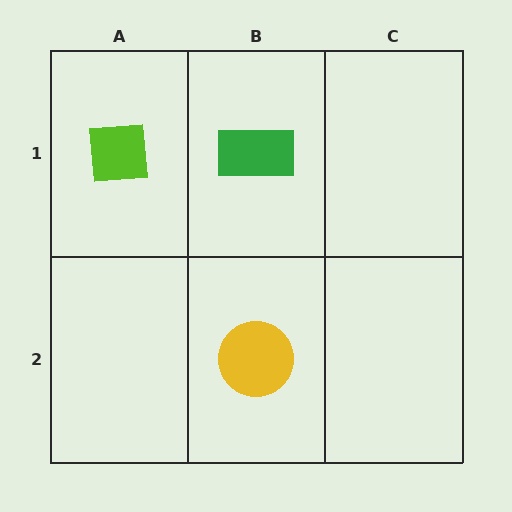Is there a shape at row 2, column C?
No, that cell is empty.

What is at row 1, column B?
A green rectangle.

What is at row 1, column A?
A lime square.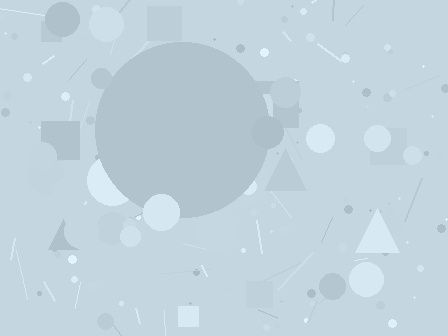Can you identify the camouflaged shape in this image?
The camouflaged shape is a circle.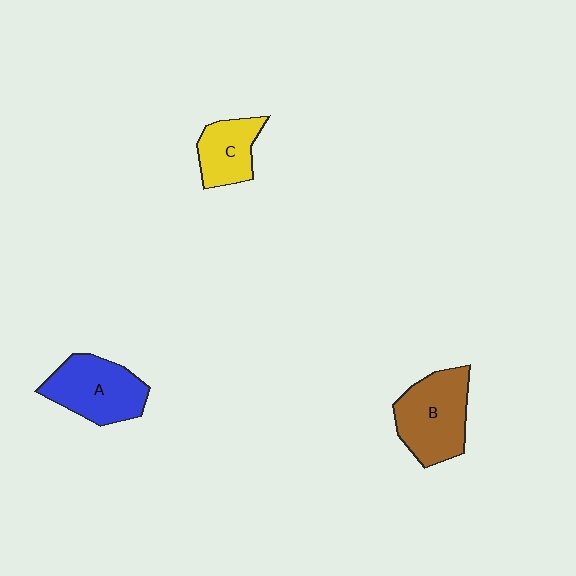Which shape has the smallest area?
Shape C (yellow).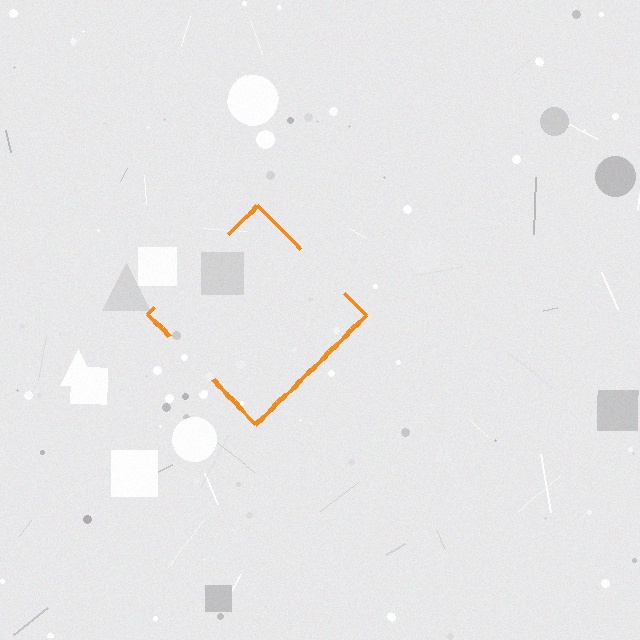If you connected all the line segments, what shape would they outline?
They would outline a diamond.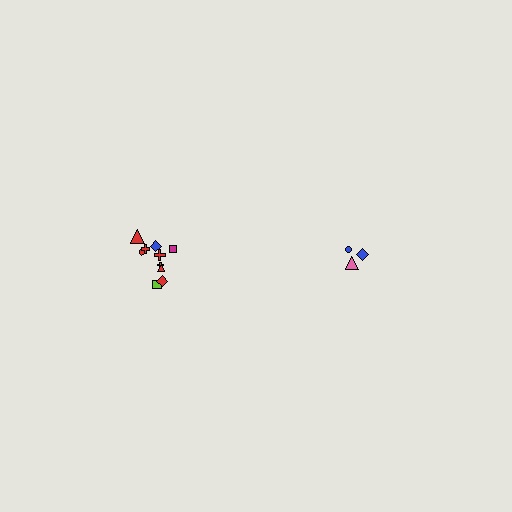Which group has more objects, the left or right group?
The left group.